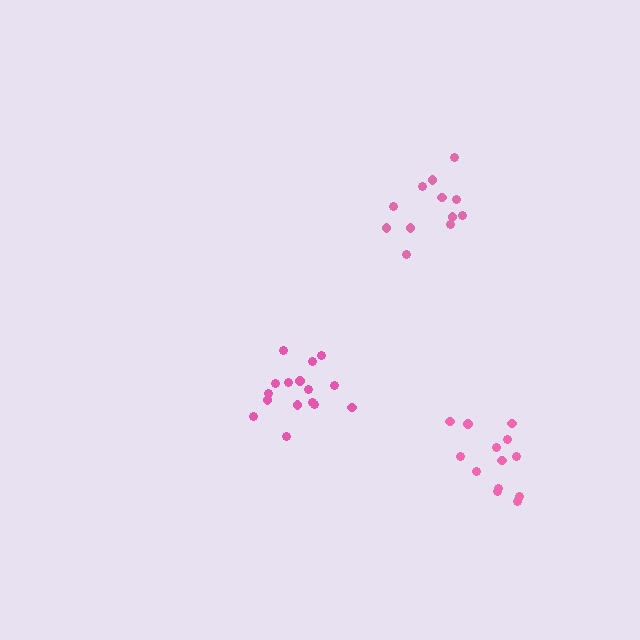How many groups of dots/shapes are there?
There are 3 groups.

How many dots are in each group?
Group 1: 12 dots, Group 2: 13 dots, Group 3: 16 dots (41 total).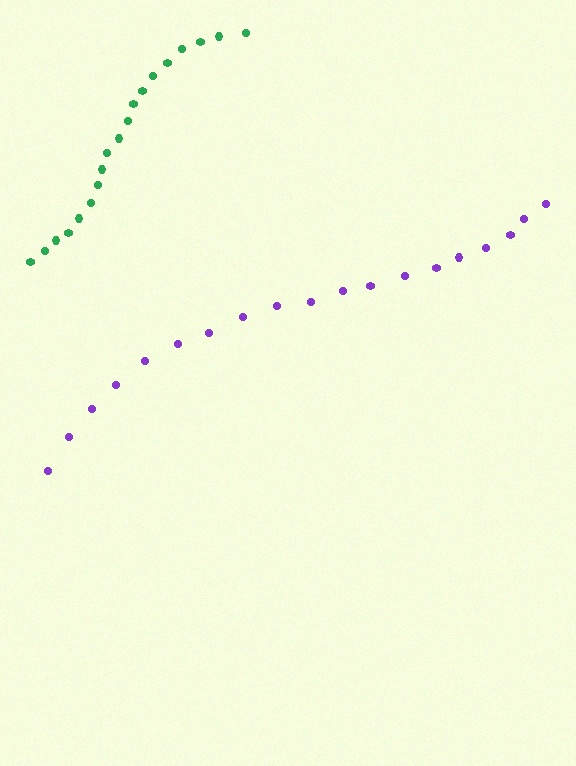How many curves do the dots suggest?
There are 2 distinct paths.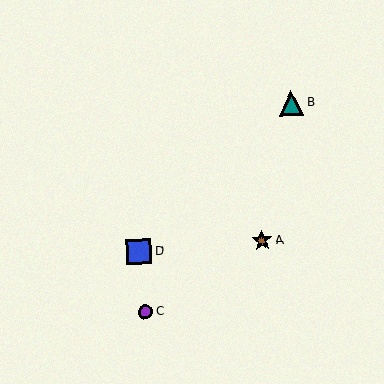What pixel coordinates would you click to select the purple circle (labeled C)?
Click at (145, 312) to select the purple circle C.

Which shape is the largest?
The blue square (labeled D) is the largest.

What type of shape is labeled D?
Shape D is a blue square.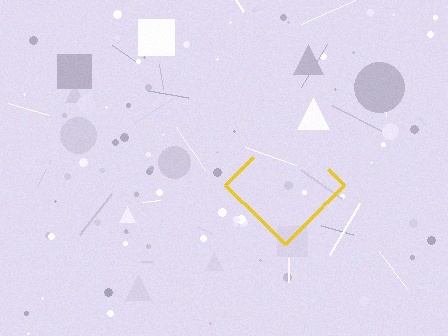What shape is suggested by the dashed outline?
The dashed outline suggests a diamond.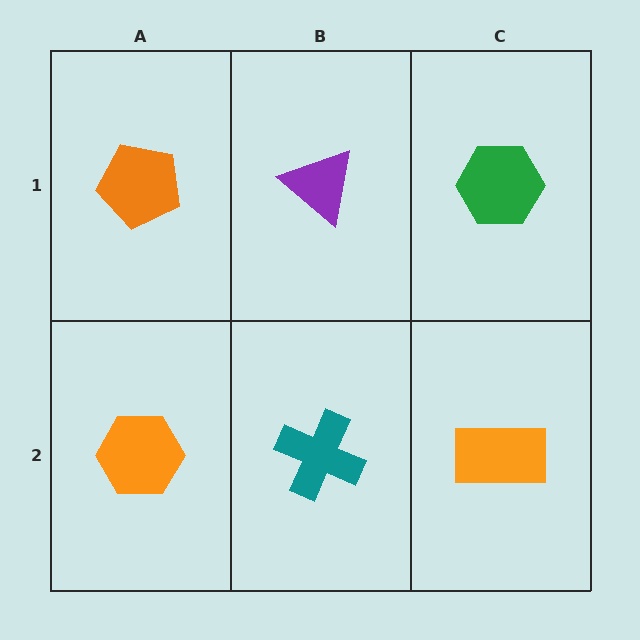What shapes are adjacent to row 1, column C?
An orange rectangle (row 2, column C), a purple triangle (row 1, column B).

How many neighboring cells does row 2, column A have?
2.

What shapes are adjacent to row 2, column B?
A purple triangle (row 1, column B), an orange hexagon (row 2, column A), an orange rectangle (row 2, column C).